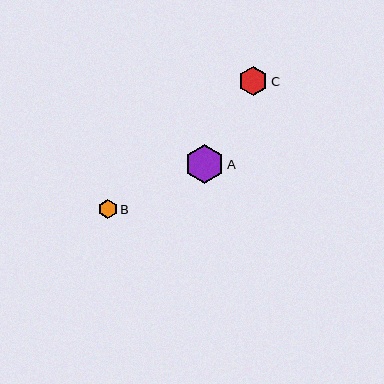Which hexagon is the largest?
Hexagon A is the largest with a size of approximately 40 pixels.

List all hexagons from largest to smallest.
From largest to smallest: A, C, B.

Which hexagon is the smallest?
Hexagon B is the smallest with a size of approximately 19 pixels.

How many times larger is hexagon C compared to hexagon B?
Hexagon C is approximately 1.5 times the size of hexagon B.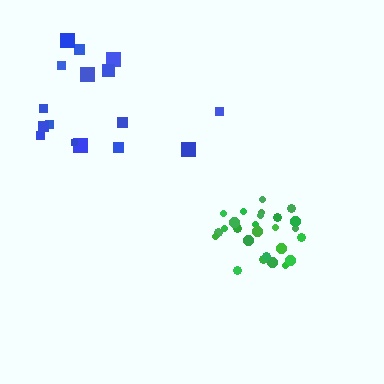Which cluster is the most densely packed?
Green.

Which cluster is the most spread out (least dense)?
Blue.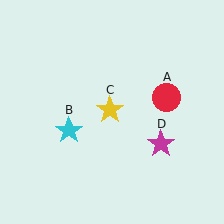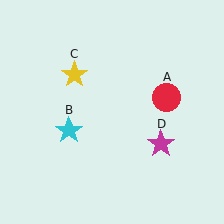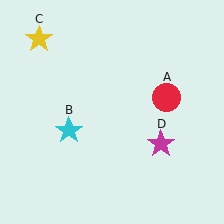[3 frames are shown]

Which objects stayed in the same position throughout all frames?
Red circle (object A) and cyan star (object B) and magenta star (object D) remained stationary.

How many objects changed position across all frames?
1 object changed position: yellow star (object C).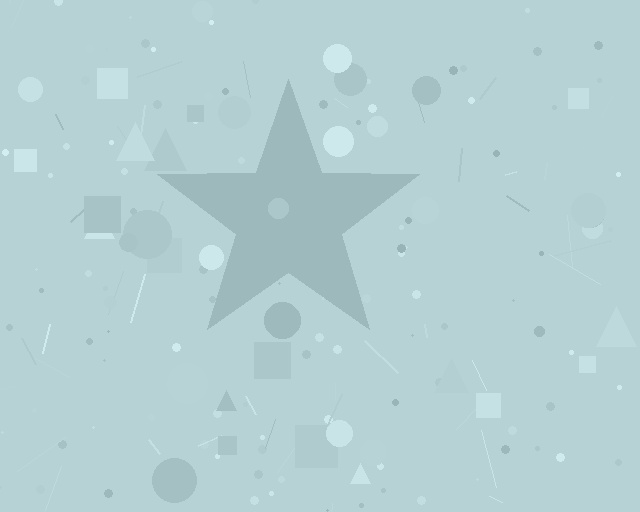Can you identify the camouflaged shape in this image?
The camouflaged shape is a star.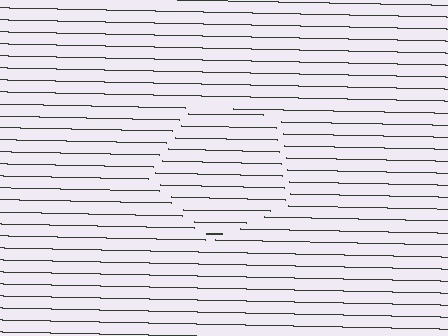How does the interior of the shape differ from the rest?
The interior of the shape contains the same grating, shifted by half a period — the contour is defined by the phase discontinuity where line-ends from the inner and outer gratings abut.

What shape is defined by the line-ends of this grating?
An illusory pentagon. The interior of the shape contains the same grating, shifted by half a period — the contour is defined by the phase discontinuity where line-ends from the inner and outer gratings abut.